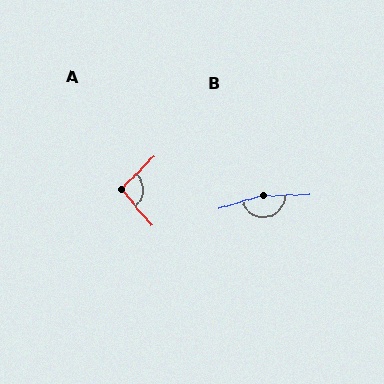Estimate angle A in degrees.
Approximately 96 degrees.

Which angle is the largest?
B, at approximately 165 degrees.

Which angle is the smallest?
A, at approximately 96 degrees.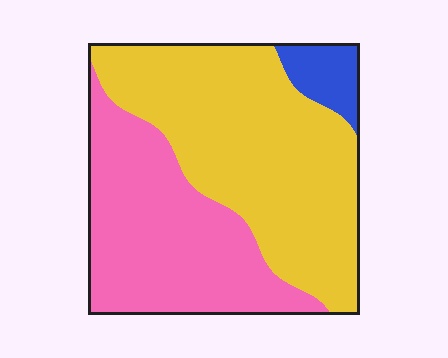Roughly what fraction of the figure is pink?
Pink takes up about two fifths (2/5) of the figure.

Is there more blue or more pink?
Pink.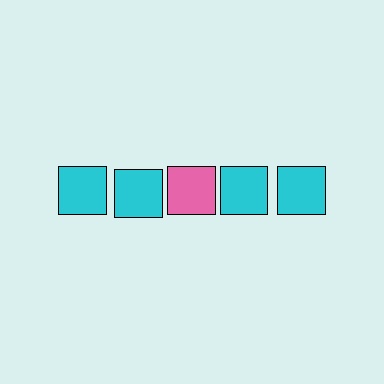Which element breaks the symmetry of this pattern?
The pink square in the top row, center column breaks the symmetry. All other shapes are cyan squares.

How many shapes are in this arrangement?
There are 5 shapes arranged in a grid pattern.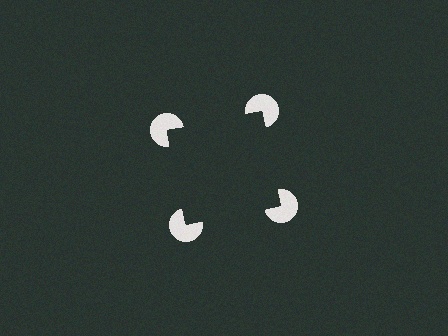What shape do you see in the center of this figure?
An illusory square — its edges are inferred from the aligned wedge cuts in the pac-man discs, not physically drawn.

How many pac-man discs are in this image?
There are 4 — one at each vertex of the illusory square.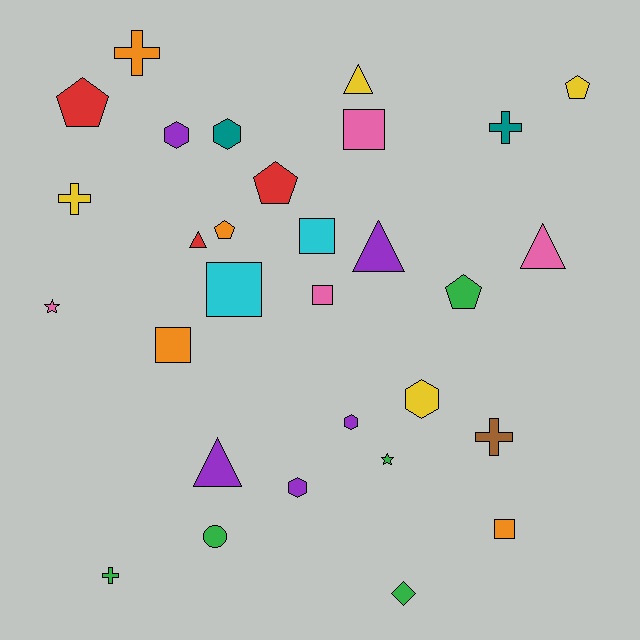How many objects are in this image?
There are 30 objects.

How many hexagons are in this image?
There are 5 hexagons.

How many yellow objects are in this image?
There are 4 yellow objects.